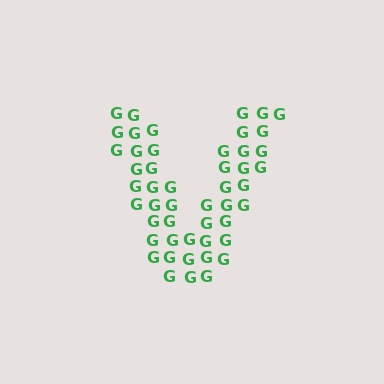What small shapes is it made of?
It is made of small letter G's.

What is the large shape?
The large shape is the letter V.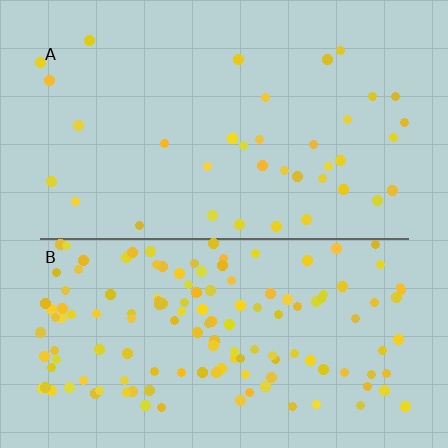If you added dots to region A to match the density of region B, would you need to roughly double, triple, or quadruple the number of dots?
Approximately quadruple.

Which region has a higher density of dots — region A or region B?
B (the bottom).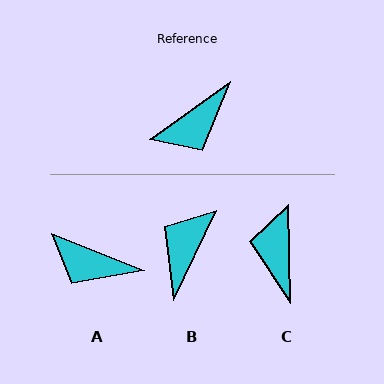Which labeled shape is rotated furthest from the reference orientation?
B, about 151 degrees away.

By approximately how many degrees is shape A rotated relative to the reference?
Approximately 57 degrees clockwise.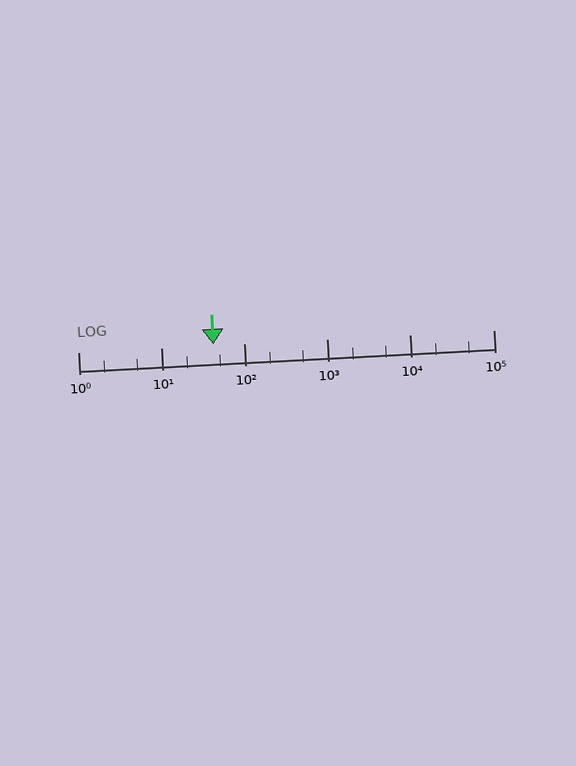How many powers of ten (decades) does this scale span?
The scale spans 5 decades, from 1 to 100000.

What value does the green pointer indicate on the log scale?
The pointer indicates approximately 42.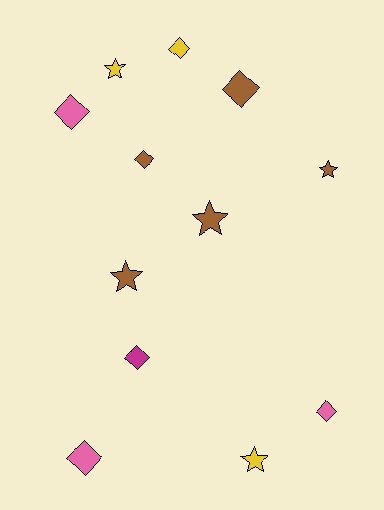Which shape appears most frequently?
Diamond, with 7 objects.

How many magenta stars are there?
There are no magenta stars.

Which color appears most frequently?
Brown, with 5 objects.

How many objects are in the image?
There are 12 objects.